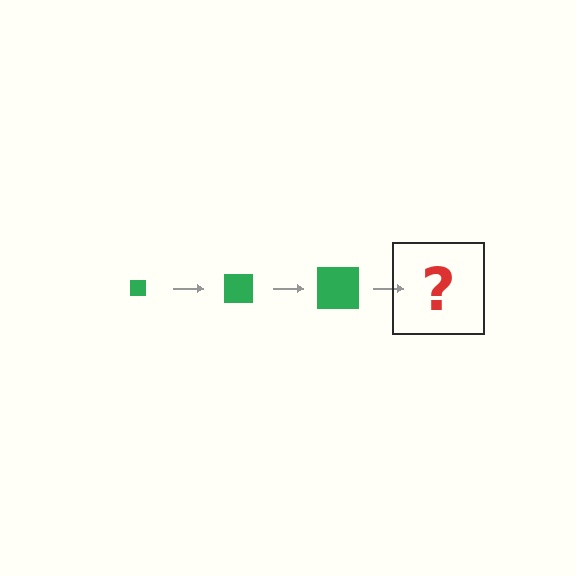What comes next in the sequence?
The next element should be a green square, larger than the previous one.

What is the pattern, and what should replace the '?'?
The pattern is that the square gets progressively larger each step. The '?' should be a green square, larger than the previous one.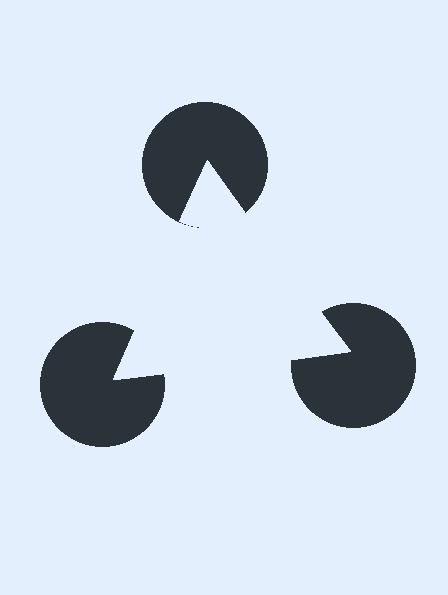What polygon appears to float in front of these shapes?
An illusory triangle — its edges are inferred from the aligned wedge cuts in the pac-man discs, not physically drawn.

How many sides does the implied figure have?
3 sides.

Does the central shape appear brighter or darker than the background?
It typically appears slightly brighter than the background, even though no actual brightness change is drawn.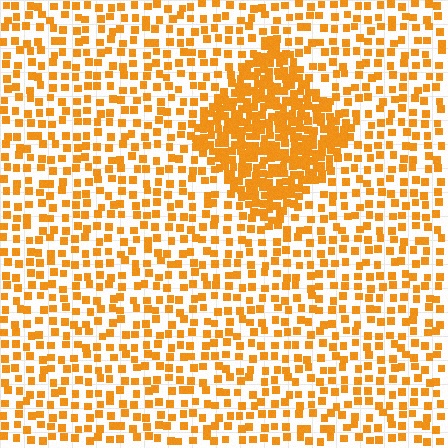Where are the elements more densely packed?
The elements are more densely packed inside the diamond boundary.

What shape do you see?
I see a diamond.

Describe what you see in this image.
The image contains small orange elements arranged at two different densities. A diamond-shaped region is visible where the elements are more densely packed than the surrounding area.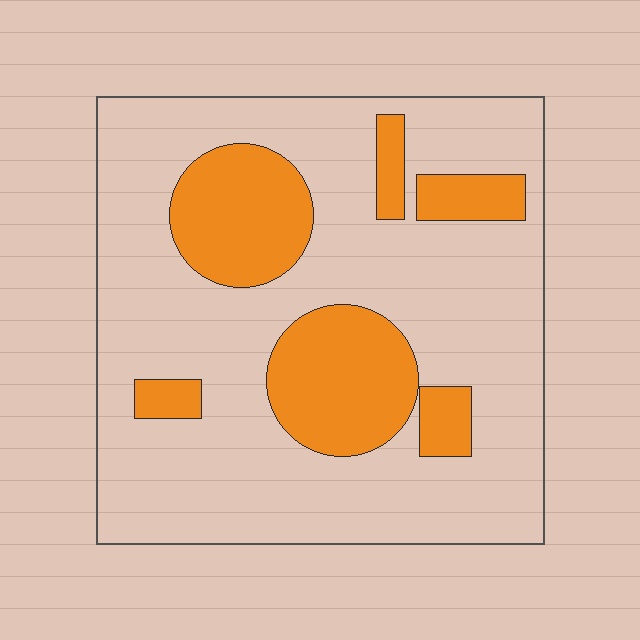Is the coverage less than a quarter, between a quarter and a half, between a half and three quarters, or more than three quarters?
Less than a quarter.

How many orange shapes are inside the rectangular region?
6.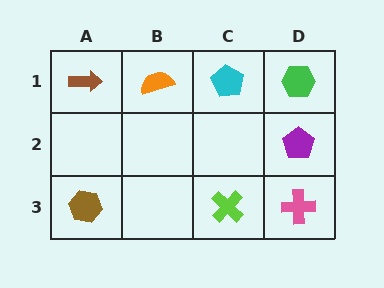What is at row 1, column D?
A green hexagon.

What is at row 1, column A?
A brown arrow.